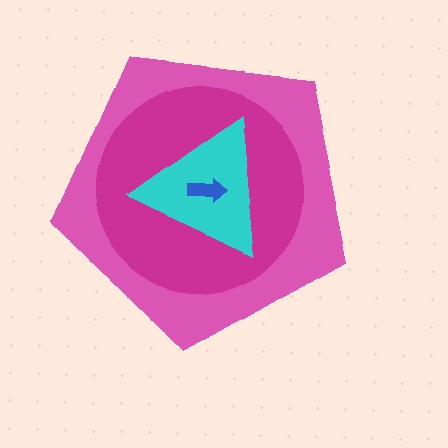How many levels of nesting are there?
4.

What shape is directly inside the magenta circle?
The cyan triangle.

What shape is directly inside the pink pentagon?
The magenta circle.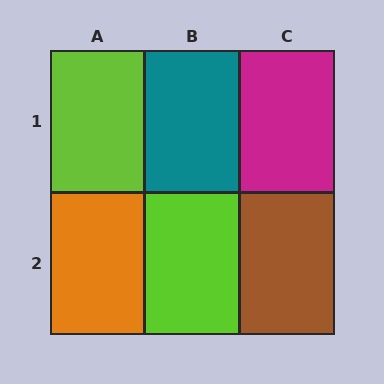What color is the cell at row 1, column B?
Teal.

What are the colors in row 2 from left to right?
Orange, lime, brown.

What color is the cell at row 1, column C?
Magenta.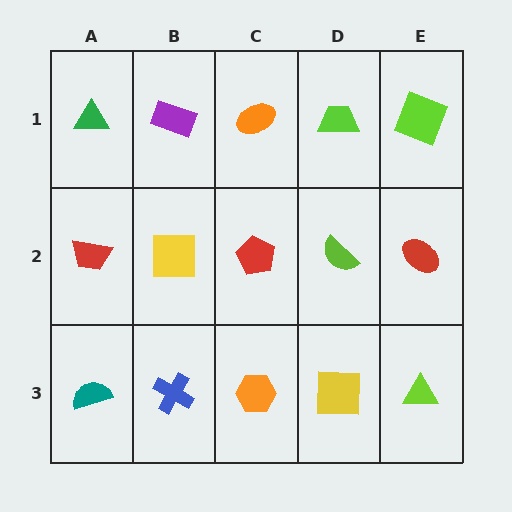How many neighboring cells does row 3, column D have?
3.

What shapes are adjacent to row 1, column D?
A lime semicircle (row 2, column D), an orange ellipse (row 1, column C), a lime square (row 1, column E).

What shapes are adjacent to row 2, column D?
A lime trapezoid (row 1, column D), a yellow square (row 3, column D), a red pentagon (row 2, column C), a red ellipse (row 2, column E).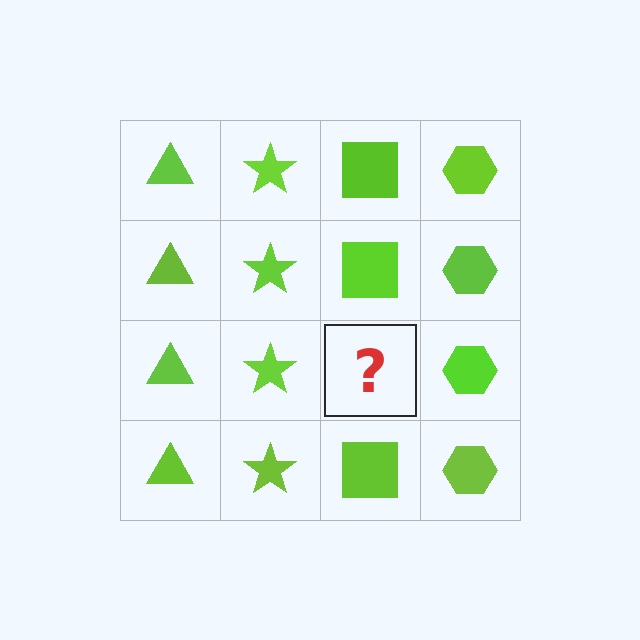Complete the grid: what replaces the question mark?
The question mark should be replaced with a lime square.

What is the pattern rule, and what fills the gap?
The rule is that each column has a consistent shape. The gap should be filled with a lime square.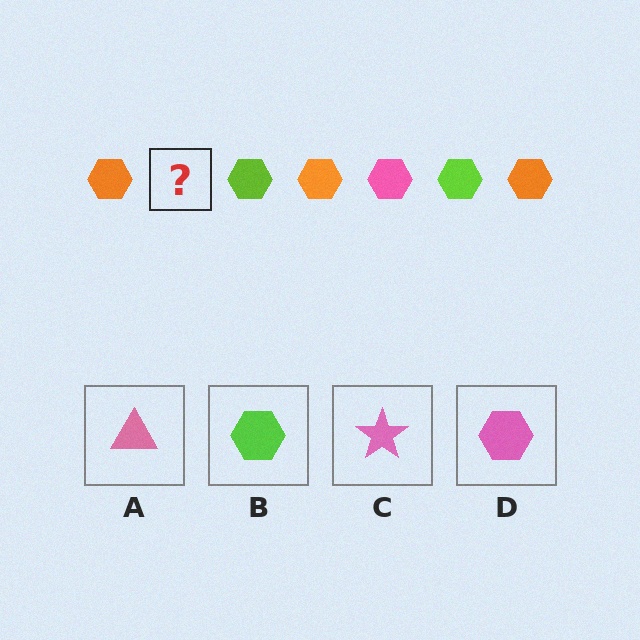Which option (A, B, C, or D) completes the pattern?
D.